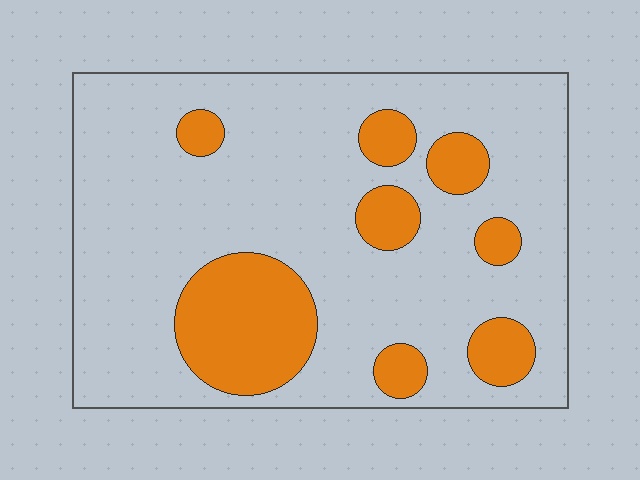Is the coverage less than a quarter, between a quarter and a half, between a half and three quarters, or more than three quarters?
Less than a quarter.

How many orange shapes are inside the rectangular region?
8.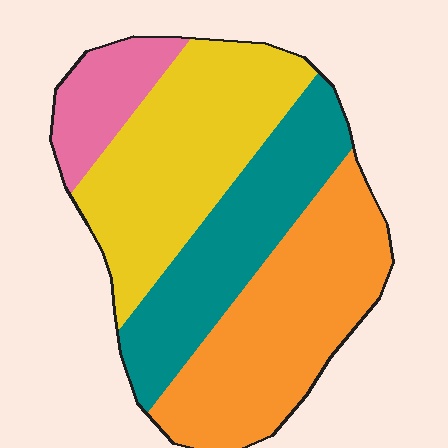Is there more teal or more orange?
Orange.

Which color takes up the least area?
Pink, at roughly 10%.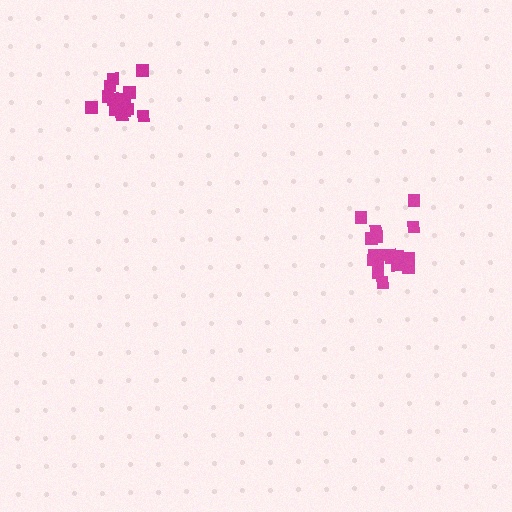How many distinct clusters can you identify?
There are 2 distinct clusters.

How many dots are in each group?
Group 1: 19 dots, Group 2: 13 dots (32 total).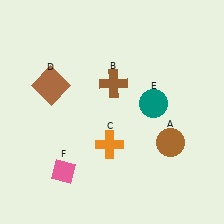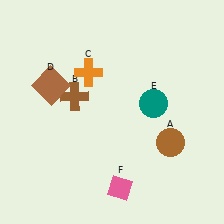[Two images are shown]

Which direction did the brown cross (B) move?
The brown cross (B) moved left.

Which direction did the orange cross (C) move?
The orange cross (C) moved up.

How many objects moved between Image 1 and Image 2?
3 objects moved between the two images.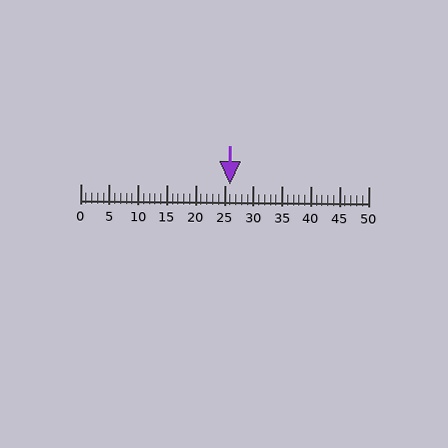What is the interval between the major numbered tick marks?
The major tick marks are spaced 5 units apart.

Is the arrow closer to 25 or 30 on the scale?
The arrow is closer to 25.